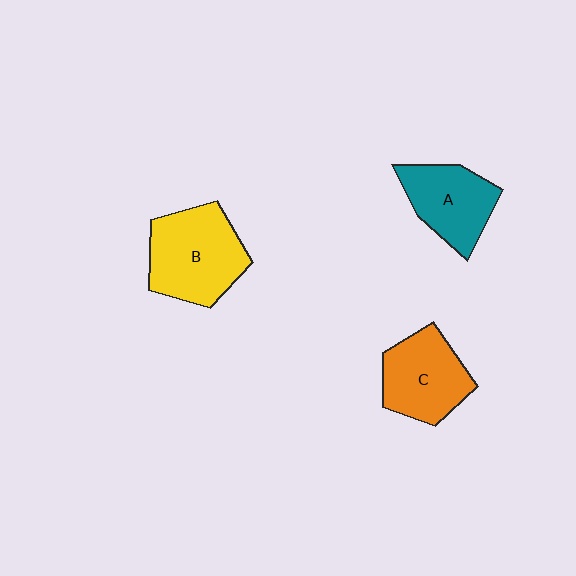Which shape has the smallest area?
Shape A (teal).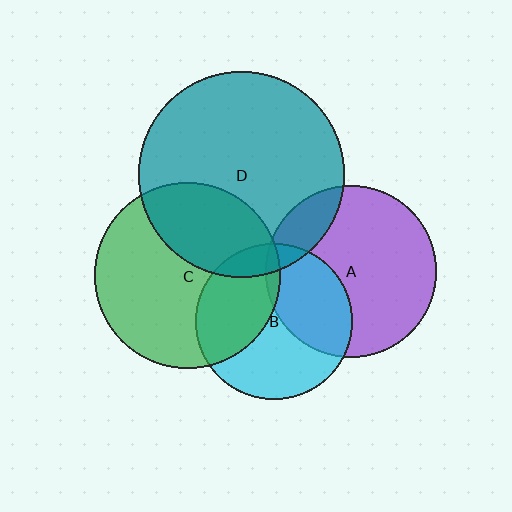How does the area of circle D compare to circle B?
Approximately 1.7 times.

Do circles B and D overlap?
Yes.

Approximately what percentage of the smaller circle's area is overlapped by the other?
Approximately 10%.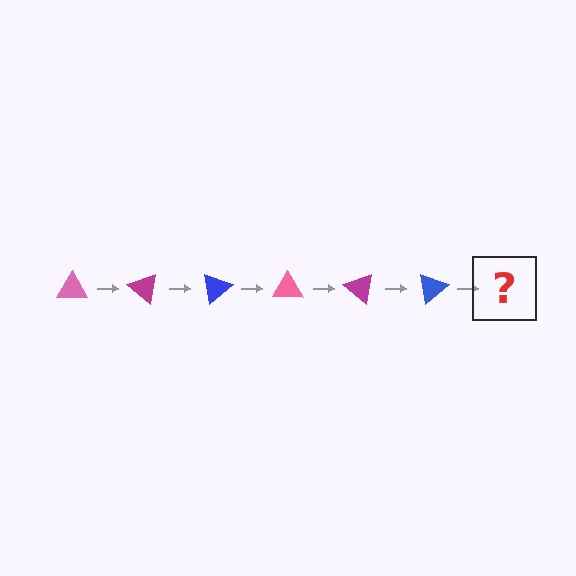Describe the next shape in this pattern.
It should be a pink triangle, rotated 240 degrees from the start.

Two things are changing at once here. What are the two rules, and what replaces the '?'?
The two rules are that it rotates 40 degrees each step and the color cycles through pink, magenta, and blue. The '?' should be a pink triangle, rotated 240 degrees from the start.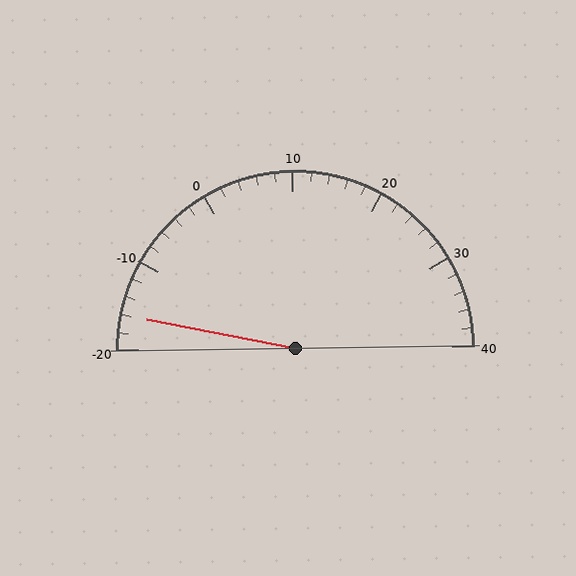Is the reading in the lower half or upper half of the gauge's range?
The reading is in the lower half of the range (-20 to 40).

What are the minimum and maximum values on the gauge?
The gauge ranges from -20 to 40.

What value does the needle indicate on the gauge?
The needle indicates approximately -16.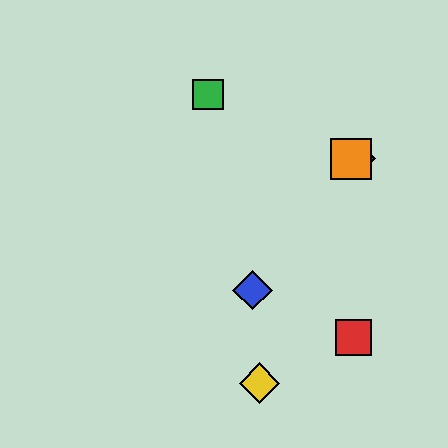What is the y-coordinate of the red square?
The red square is at y≈337.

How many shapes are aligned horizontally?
2 shapes (the purple diamond, the orange square) are aligned horizontally.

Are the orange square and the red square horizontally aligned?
No, the orange square is at y≈159 and the red square is at y≈337.